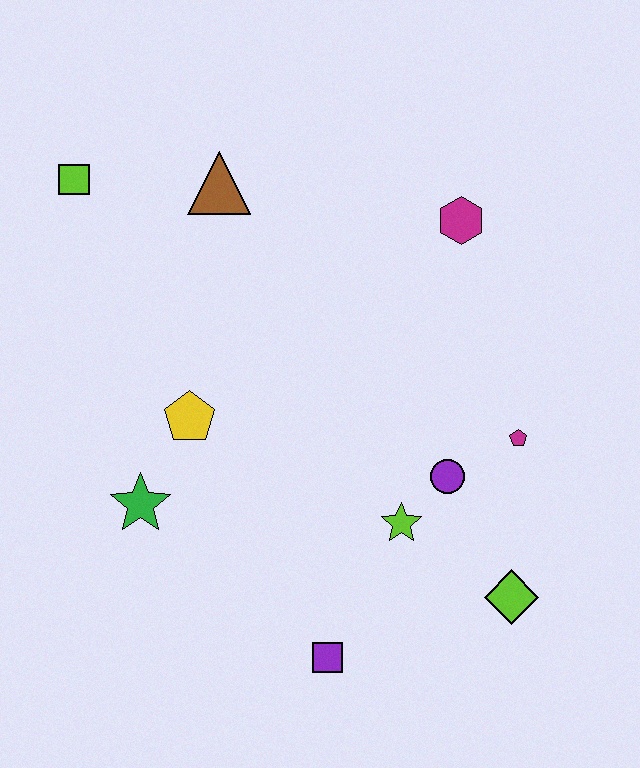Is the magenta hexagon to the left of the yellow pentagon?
No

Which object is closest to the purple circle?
The lime star is closest to the purple circle.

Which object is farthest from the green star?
The magenta hexagon is farthest from the green star.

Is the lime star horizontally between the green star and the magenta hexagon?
Yes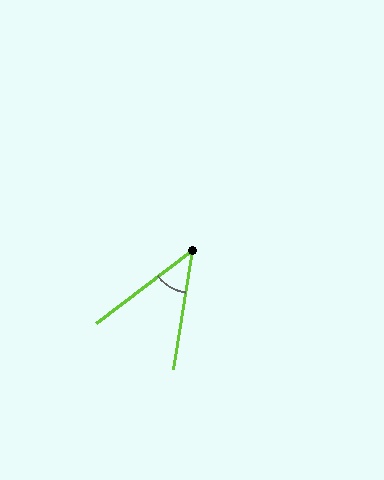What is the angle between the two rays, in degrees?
Approximately 44 degrees.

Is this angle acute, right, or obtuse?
It is acute.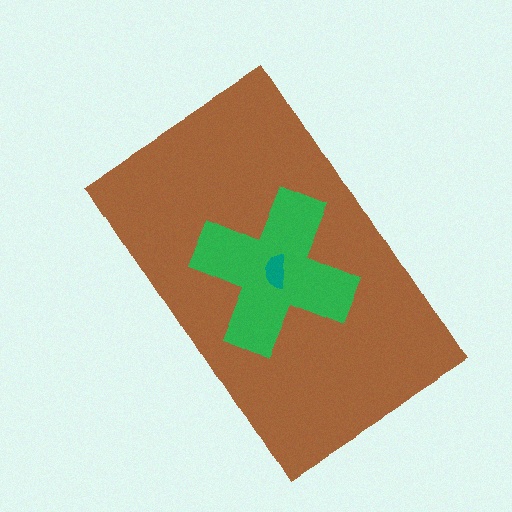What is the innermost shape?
The teal semicircle.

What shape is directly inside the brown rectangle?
The green cross.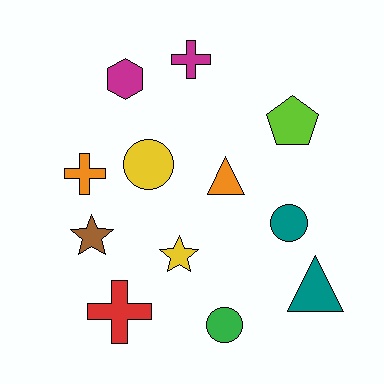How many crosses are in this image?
There are 3 crosses.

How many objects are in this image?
There are 12 objects.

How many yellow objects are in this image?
There are 2 yellow objects.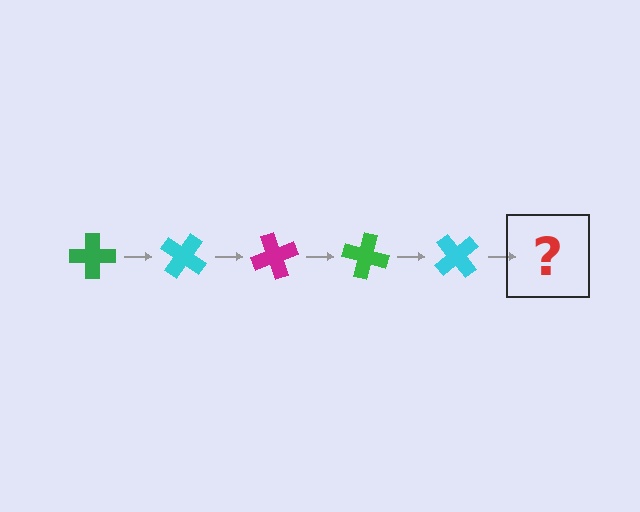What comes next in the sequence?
The next element should be a magenta cross, rotated 175 degrees from the start.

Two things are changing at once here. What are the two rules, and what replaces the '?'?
The two rules are that it rotates 35 degrees each step and the color cycles through green, cyan, and magenta. The '?' should be a magenta cross, rotated 175 degrees from the start.